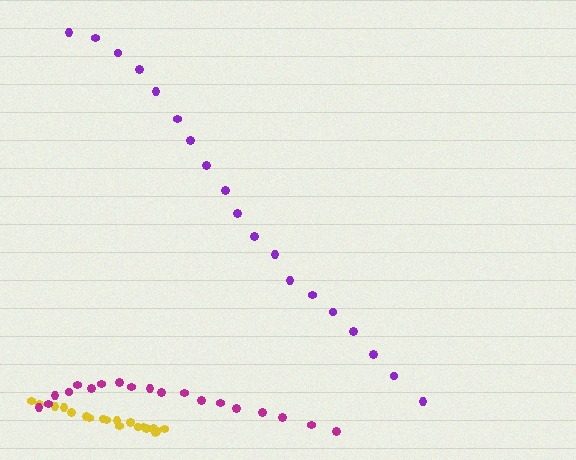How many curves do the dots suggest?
There are 3 distinct paths.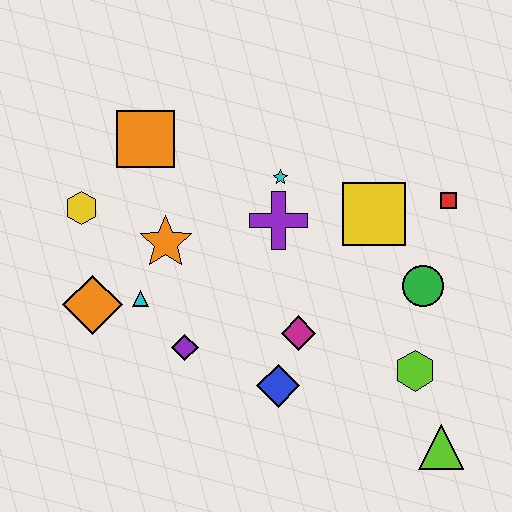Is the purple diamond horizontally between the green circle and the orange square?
Yes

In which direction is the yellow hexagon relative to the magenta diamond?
The yellow hexagon is to the left of the magenta diamond.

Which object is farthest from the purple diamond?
The red square is farthest from the purple diamond.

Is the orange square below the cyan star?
No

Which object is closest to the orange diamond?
The cyan triangle is closest to the orange diamond.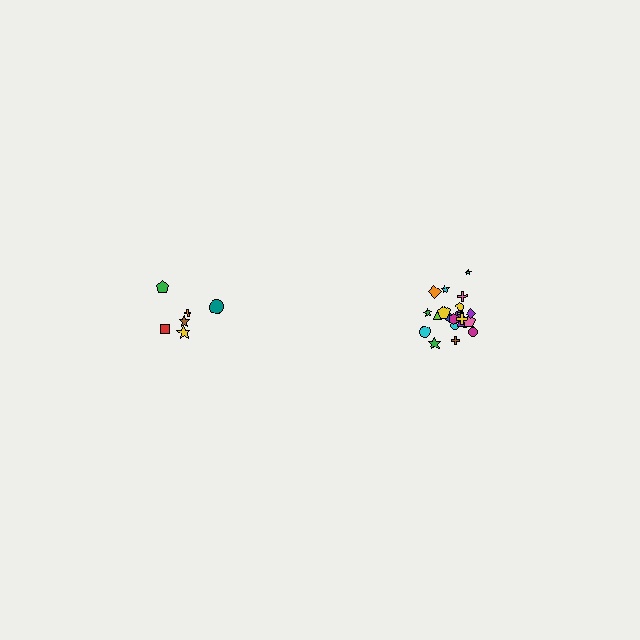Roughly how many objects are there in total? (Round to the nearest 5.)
Roughly 30 objects in total.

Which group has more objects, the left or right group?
The right group.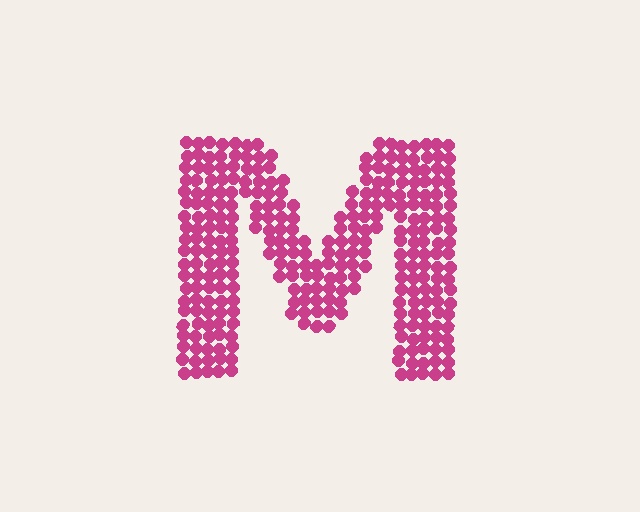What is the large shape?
The large shape is the letter M.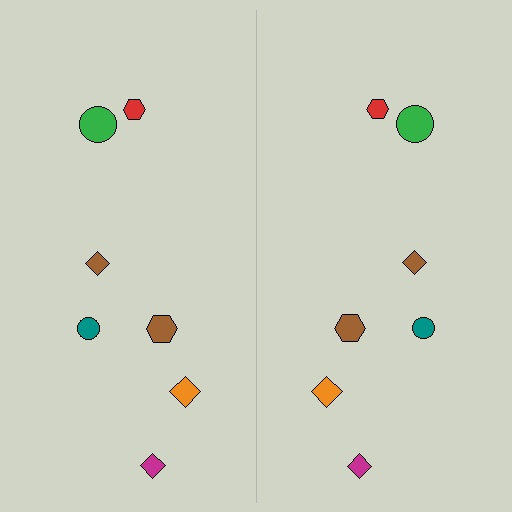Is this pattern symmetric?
Yes, this pattern has bilateral (reflection) symmetry.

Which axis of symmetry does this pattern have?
The pattern has a vertical axis of symmetry running through the center of the image.